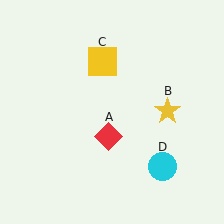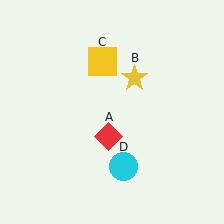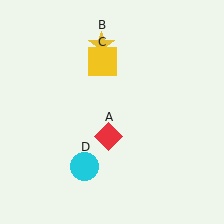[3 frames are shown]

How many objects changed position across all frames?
2 objects changed position: yellow star (object B), cyan circle (object D).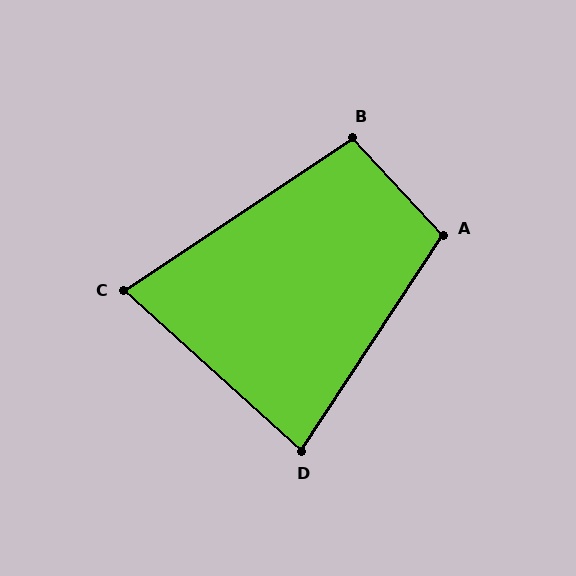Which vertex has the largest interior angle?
A, at approximately 104 degrees.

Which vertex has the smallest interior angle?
C, at approximately 76 degrees.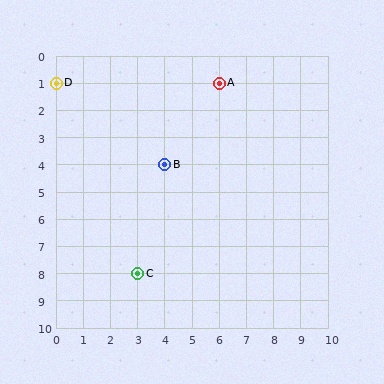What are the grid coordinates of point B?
Point B is at grid coordinates (4, 4).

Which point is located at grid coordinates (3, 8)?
Point C is at (3, 8).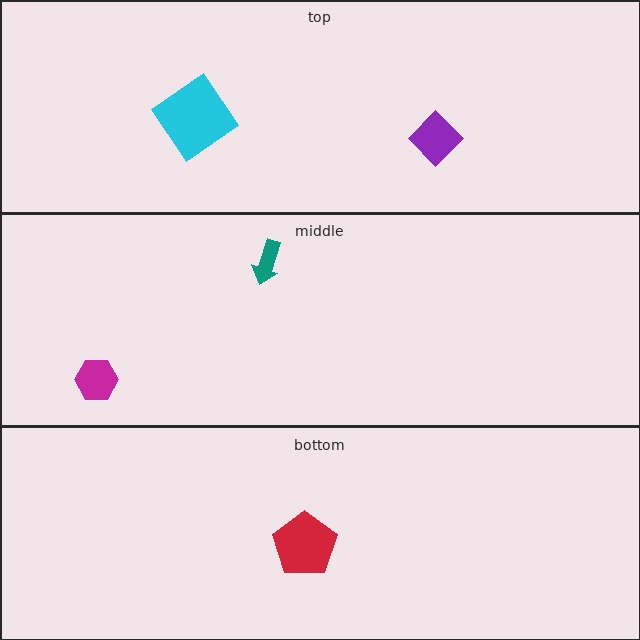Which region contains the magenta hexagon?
The middle region.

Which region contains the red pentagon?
The bottom region.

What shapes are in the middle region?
The teal arrow, the magenta hexagon.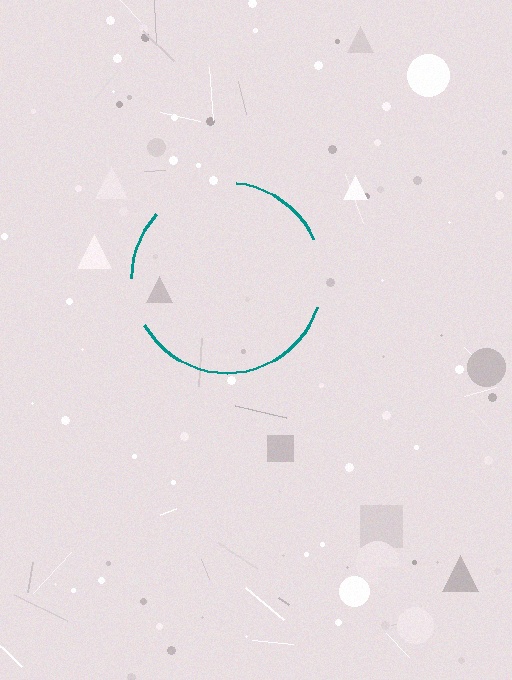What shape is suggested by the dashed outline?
The dashed outline suggests a circle.